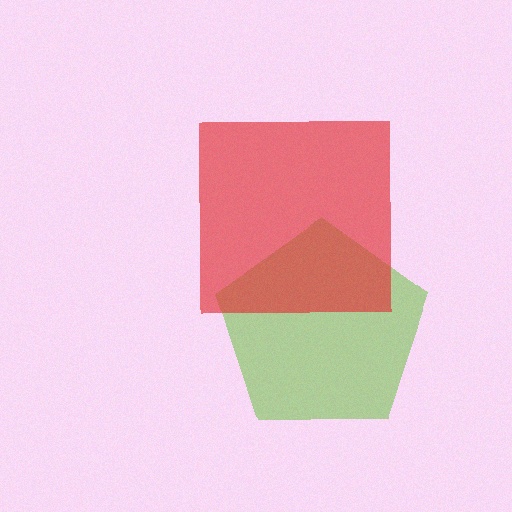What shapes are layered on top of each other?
The layered shapes are: a lime pentagon, a red square.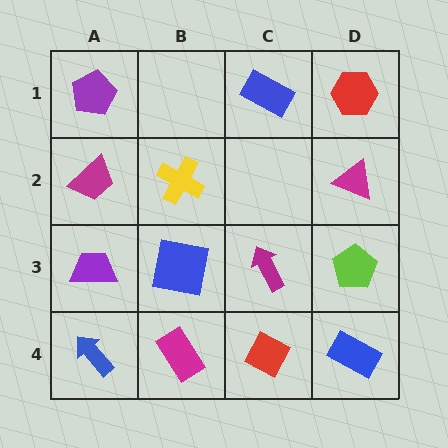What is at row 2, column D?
A magenta triangle.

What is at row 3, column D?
A lime pentagon.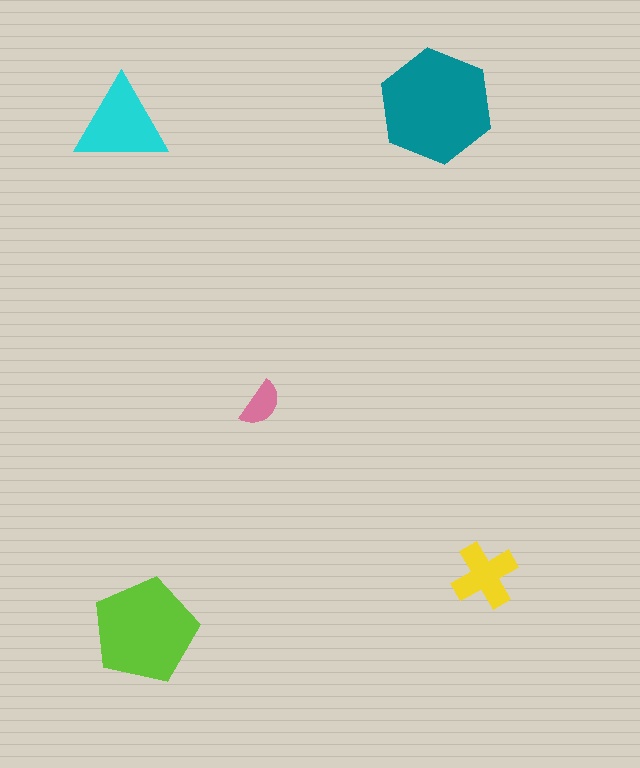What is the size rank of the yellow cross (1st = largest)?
4th.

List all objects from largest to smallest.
The teal hexagon, the lime pentagon, the cyan triangle, the yellow cross, the pink semicircle.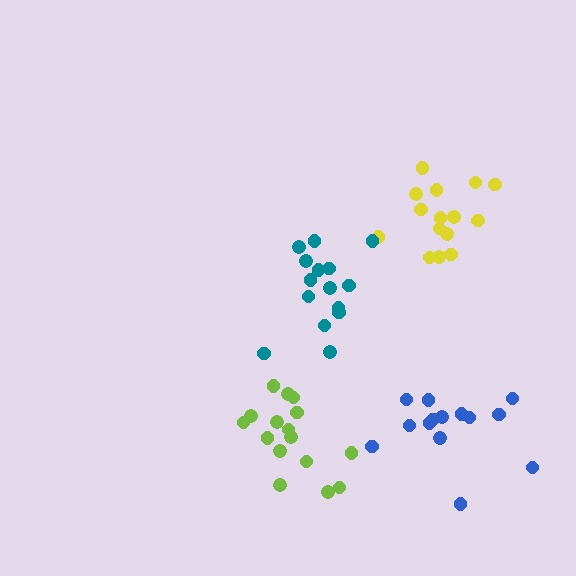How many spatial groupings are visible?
There are 4 spatial groupings.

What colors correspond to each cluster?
The clusters are colored: yellow, lime, blue, teal.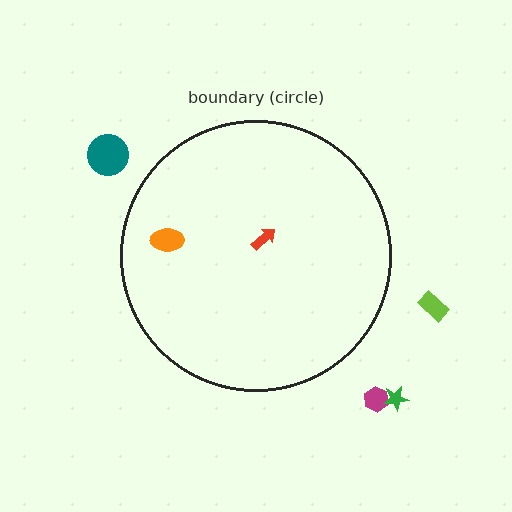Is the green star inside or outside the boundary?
Outside.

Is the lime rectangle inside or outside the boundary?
Outside.